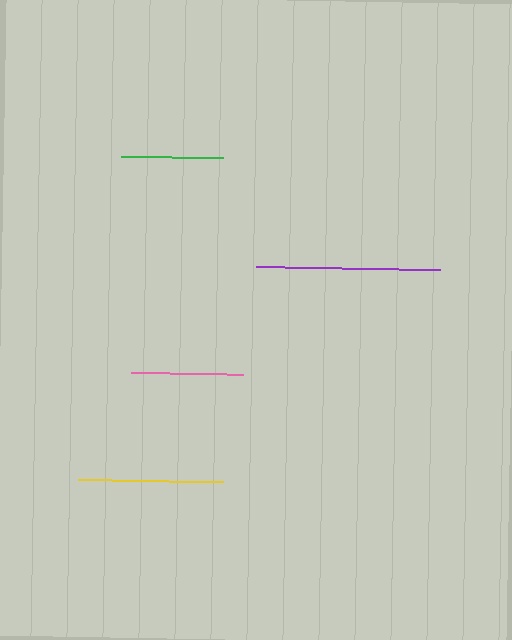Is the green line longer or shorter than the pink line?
The pink line is longer than the green line.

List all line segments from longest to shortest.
From longest to shortest: purple, yellow, pink, green.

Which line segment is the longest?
The purple line is the longest at approximately 184 pixels.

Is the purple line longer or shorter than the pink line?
The purple line is longer than the pink line.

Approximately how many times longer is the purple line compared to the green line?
The purple line is approximately 1.8 times the length of the green line.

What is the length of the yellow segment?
The yellow segment is approximately 145 pixels long.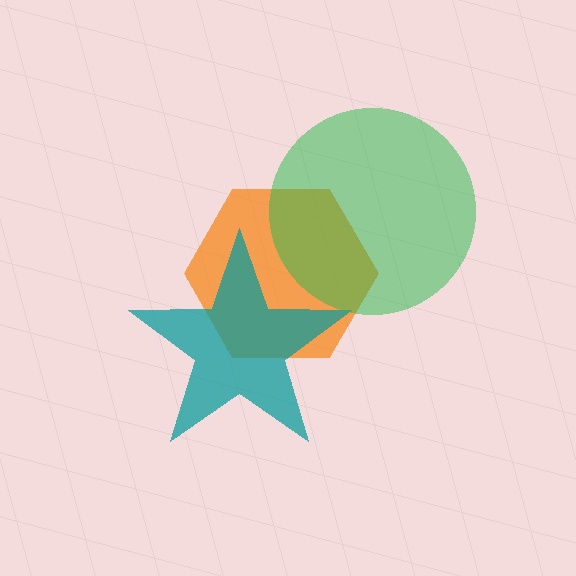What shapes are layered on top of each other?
The layered shapes are: an orange hexagon, a teal star, a green circle.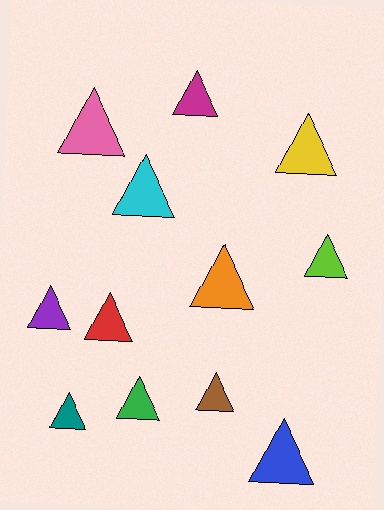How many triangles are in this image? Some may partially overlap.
There are 12 triangles.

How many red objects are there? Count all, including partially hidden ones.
There is 1 red object.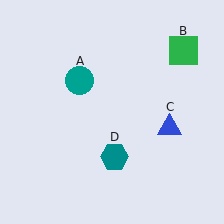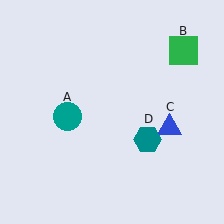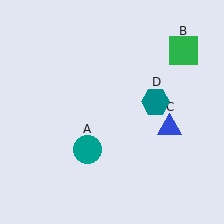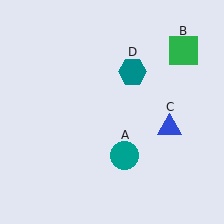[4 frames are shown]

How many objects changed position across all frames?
2 objects changed position: teal circle (object A), teal hexagon (object D).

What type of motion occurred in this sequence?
The teal circle (object A), teal hexagon (object D) rotated counterclockwise around the center of the scene.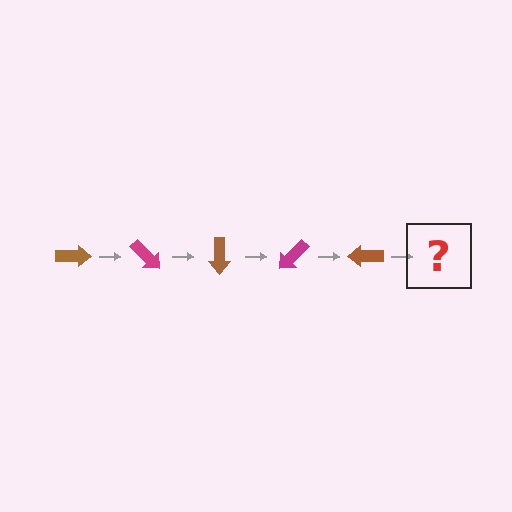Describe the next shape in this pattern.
It should be a magenta arrow, rotated 225 degrees from the start.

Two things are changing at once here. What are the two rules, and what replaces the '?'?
The two rules are that it rotates 45 degrees each step and the color cycles through brown and magenta. The '?' should be a magenta arrow, rotated 225 degrees from the start.